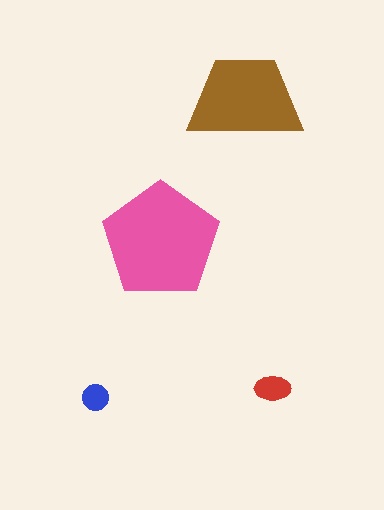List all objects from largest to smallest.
The pink pentagon, the brown trapezoid, the red ellipse, the blue circle.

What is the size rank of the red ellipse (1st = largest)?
3rd.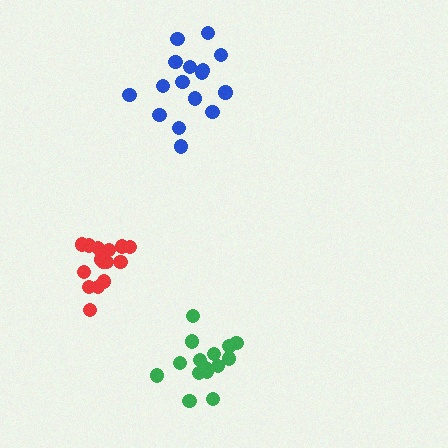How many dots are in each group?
Group 1: 15 dots, Group 2: 17 dots, Group 3: 16 dots (48 total).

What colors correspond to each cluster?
The clusters are colored: green, blue, red.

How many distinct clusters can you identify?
There are 3 distinct clusters.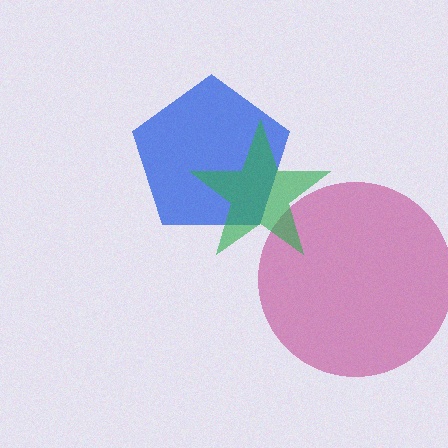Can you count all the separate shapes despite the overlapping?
Yes, there are 3 separate shapes.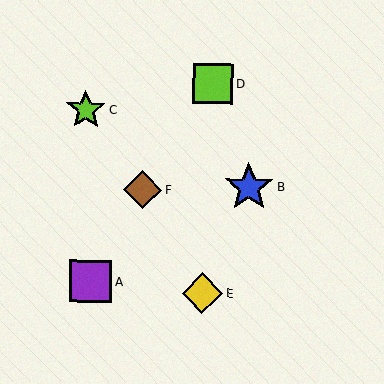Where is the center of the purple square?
The center of the purple square is at (91, 281).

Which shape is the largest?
The blue star (labeled B) is the largest.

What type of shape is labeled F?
Shape F is a brown diamond.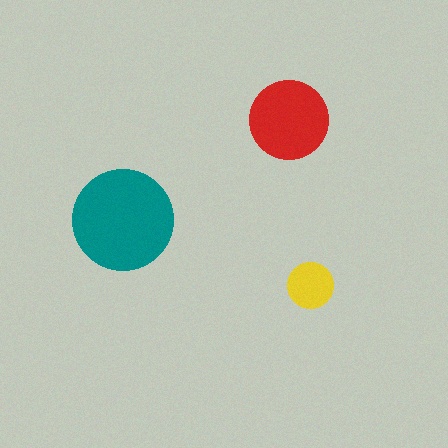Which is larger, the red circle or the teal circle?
The teal one.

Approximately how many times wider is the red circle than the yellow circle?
About 1.5 times wider.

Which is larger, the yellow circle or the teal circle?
The teal one.